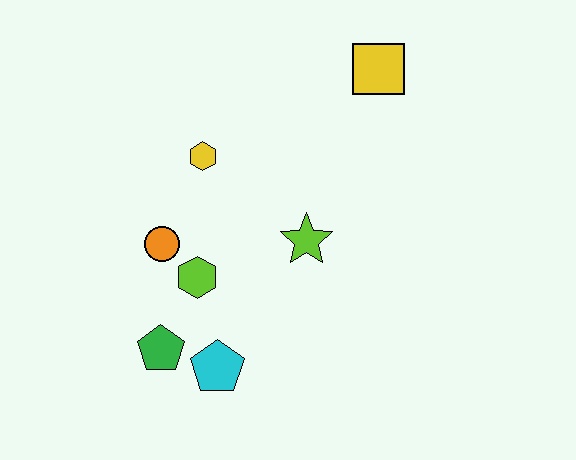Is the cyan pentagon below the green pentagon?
Yes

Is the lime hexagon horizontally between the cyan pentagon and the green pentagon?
Yes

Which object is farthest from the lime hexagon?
The yellow square is farthest from the lime hexagon.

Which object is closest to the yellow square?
The lime star is closest to the yellow square.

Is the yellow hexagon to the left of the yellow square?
Yes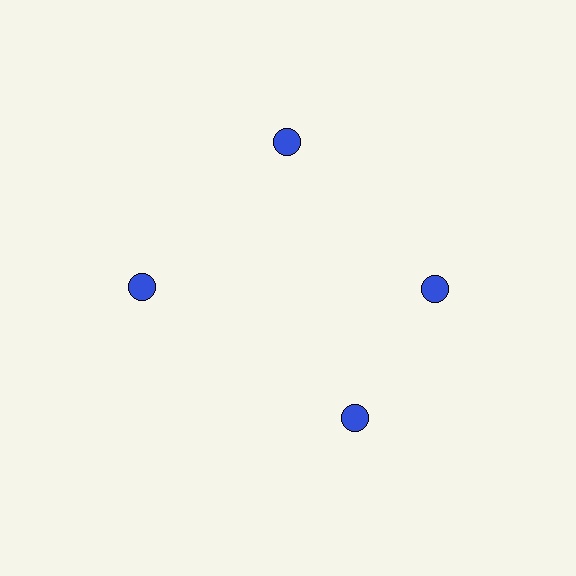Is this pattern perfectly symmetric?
No. The 4 blue circles are arranged in a ring, but one element near the 6 o'clock position is rotated out of alignment along the ring, breaking the 4-fold rotational symmetry.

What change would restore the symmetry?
The symmetry would be restored by rotating it back into even spacing with its neighbors so that all 4 circles sit at equal angles and equal distance from the center.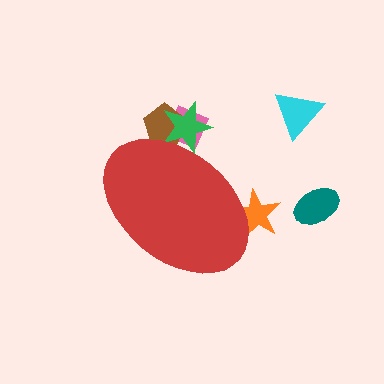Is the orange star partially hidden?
Yes, the orange star is partially hidden behind the red ellipse.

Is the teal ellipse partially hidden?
No, the teal ellipse is fully visible.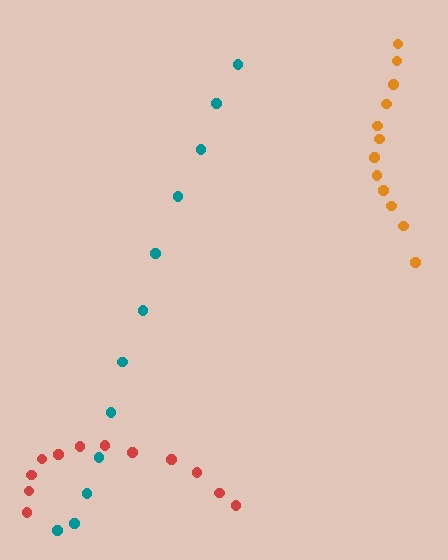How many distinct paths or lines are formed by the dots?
There are 3 distinct paths.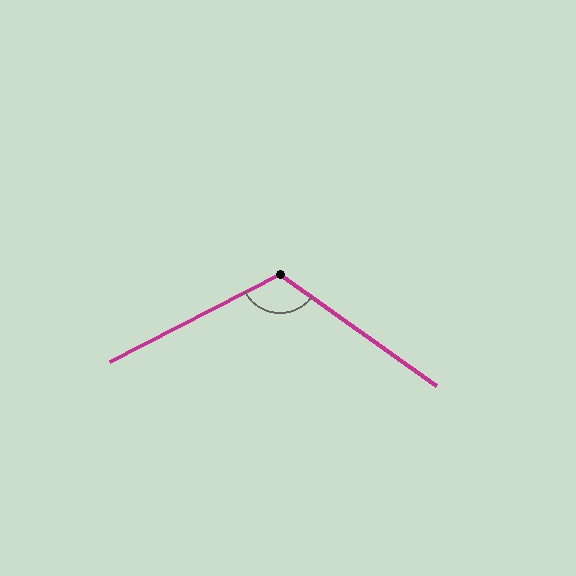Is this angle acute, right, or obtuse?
It is obtuse.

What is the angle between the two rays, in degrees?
Approximately 117 degrees.